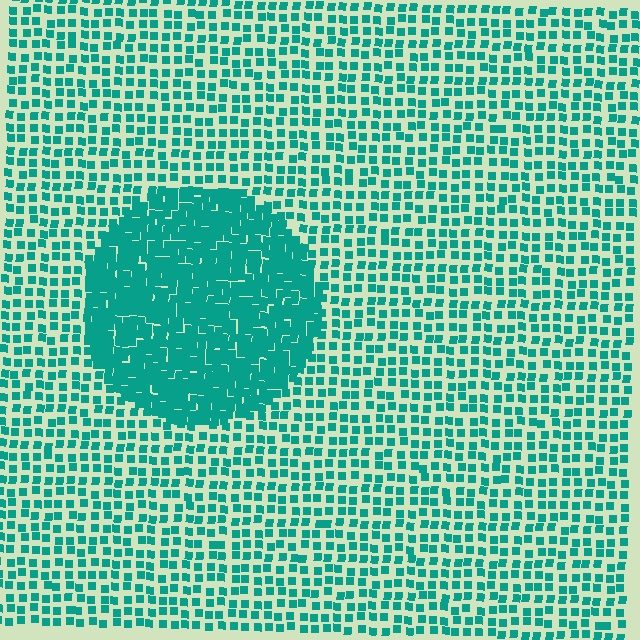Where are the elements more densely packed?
The elements are more densely packed inside the circle boundary.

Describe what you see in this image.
The image contains small teal elements arranged at two different densities. A circle-shaped region is visible where the elements are more densely packed than the surrounding area.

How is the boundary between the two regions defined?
The boundary is defined by a change in element density (approximately 2.4x ratio). All elements are the same color, size, and shape.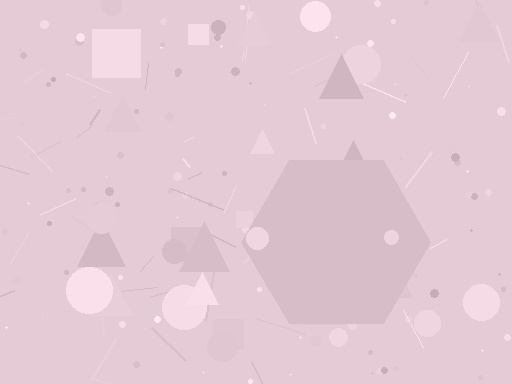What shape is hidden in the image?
A hexagon is hidden in the image.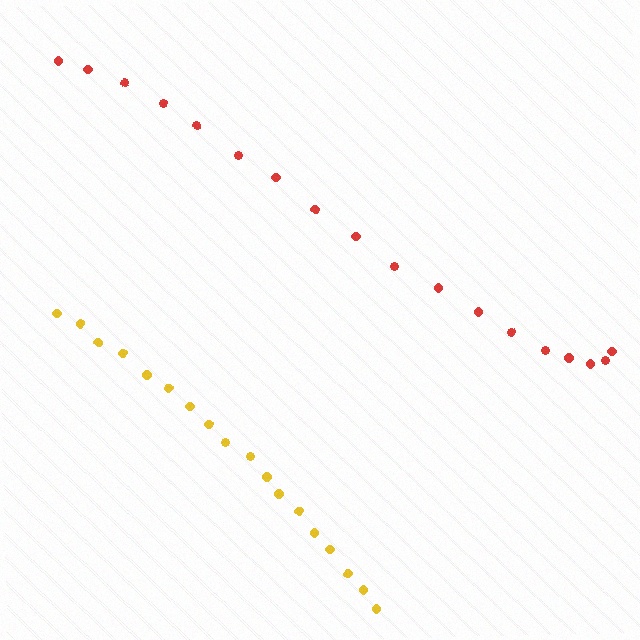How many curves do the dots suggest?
There are 2 distinct paths.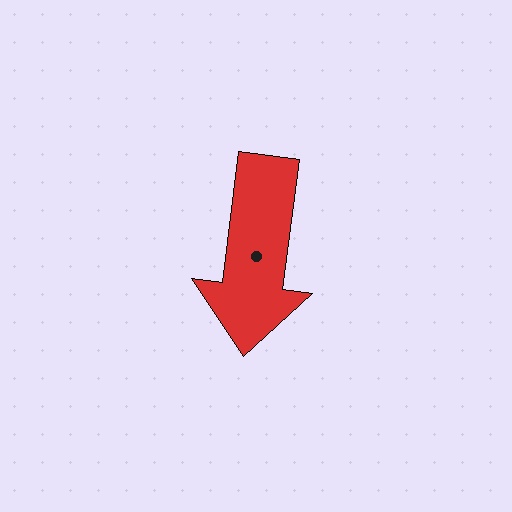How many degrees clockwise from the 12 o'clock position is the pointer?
Approximately 187 degrees.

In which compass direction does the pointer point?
South.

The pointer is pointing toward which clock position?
Roughly 6 o'clock.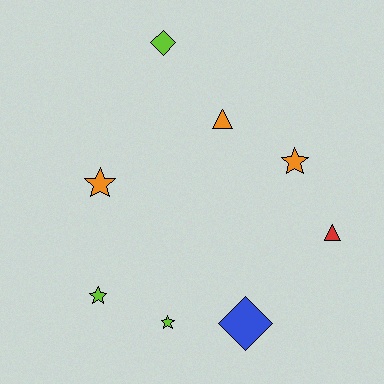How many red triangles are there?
There is 1 red triangle.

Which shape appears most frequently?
Star, with 4 objects.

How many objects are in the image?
There are 8 objects.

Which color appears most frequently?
Orange, with 3 objects.